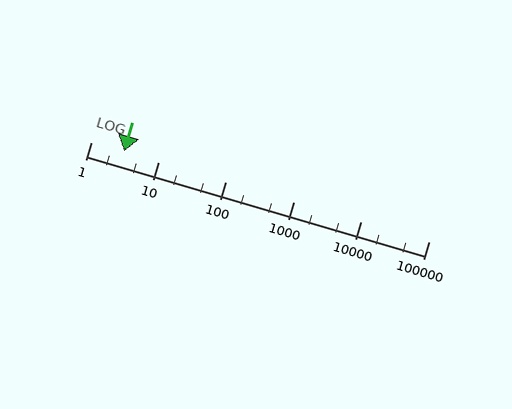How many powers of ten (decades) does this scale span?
The scale spans 5 decades, from 1 to 100000.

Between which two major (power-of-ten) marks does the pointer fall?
The pointer is between 1 and 10.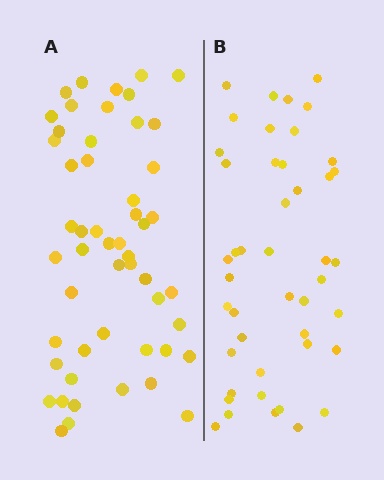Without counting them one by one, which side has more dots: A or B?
Region A (the left region) has more dots.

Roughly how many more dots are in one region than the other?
Region A has roughly 8 or so more dots than region B.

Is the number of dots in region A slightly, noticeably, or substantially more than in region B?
Region A has only slightly more — the two regions are fairly close. The ratio is roughly 1.2 to 1.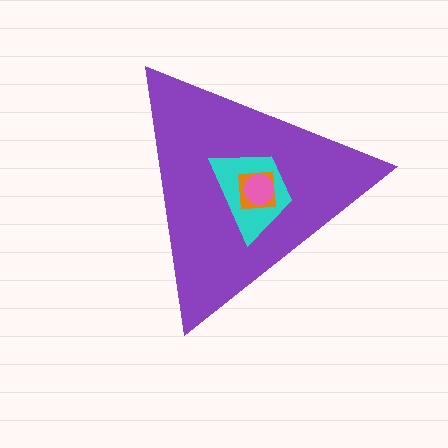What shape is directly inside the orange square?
The pink circle.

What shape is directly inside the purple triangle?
The cyan trapezoid.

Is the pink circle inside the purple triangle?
Yes.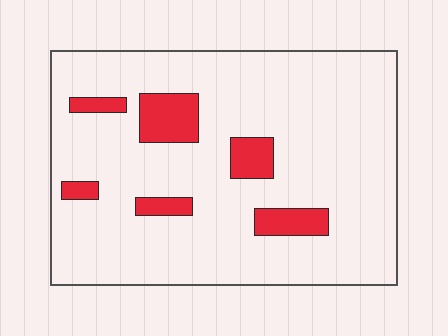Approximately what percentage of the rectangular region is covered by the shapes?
Approximately 10%.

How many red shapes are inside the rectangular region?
6.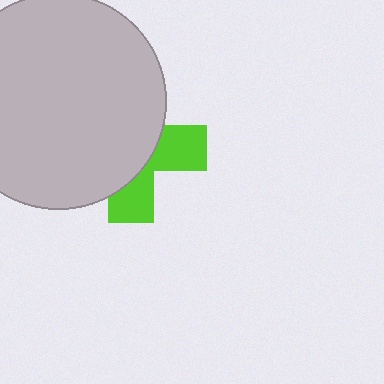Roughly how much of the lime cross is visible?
A small part of it is visible (roughly 36%).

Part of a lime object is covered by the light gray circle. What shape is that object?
It is a cross.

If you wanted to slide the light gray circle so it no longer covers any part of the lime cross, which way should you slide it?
Slide it left — that is the most direct way to separate the two shapes.